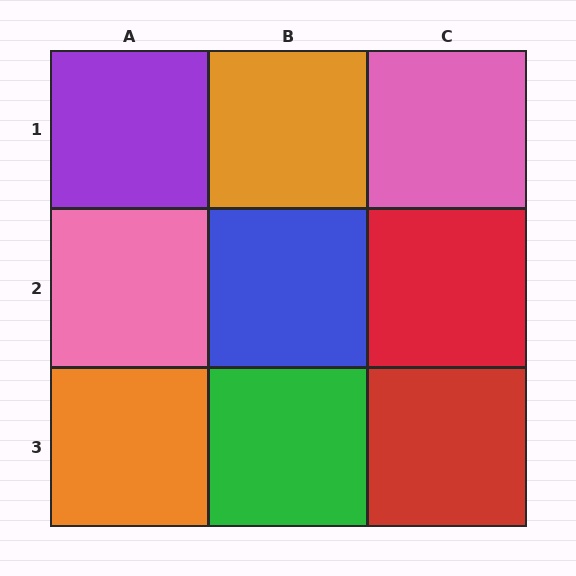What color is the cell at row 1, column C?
Pink.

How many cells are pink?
2 cells are pink.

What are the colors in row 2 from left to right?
Pink, blue, red.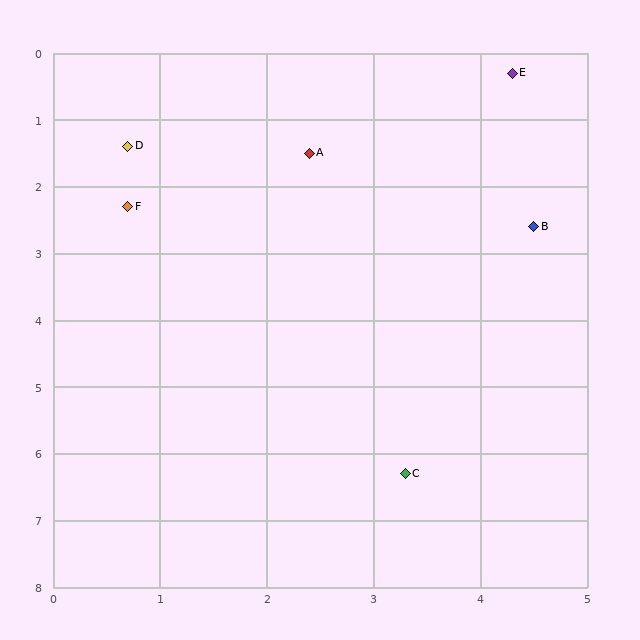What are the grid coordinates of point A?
Point A is at approximately (2.4, 1.5).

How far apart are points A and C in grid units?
Points A and C are about 4.9 grid units apart.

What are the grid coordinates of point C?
Point C is at approximately (3.3, 6.3).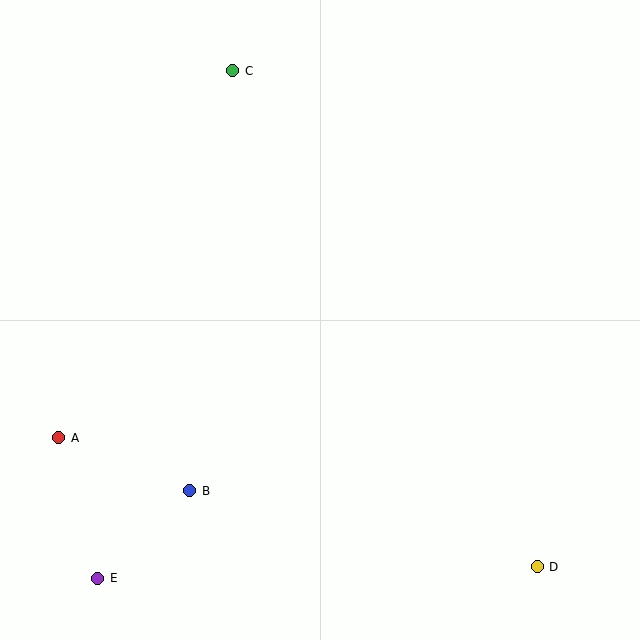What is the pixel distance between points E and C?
The distance between E and C is 525 pixels.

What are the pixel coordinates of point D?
Point D is at (537, 567).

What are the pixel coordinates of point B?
Point B is at (190, 491).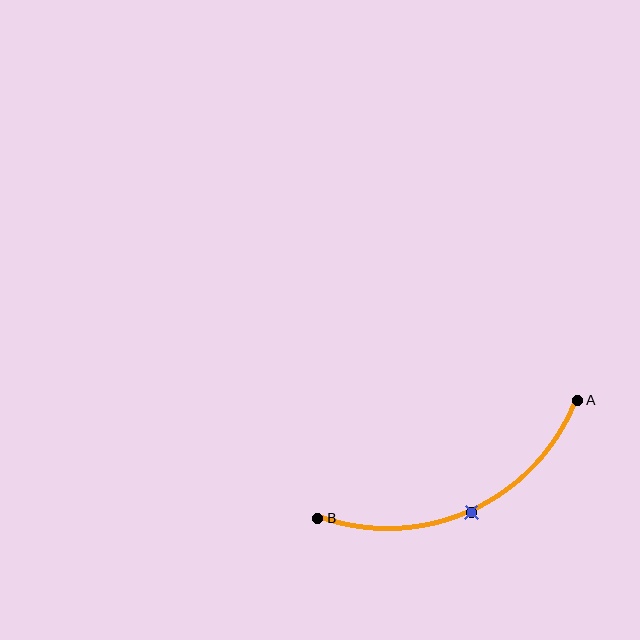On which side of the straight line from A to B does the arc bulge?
The arc bulges below the straight line connecting A and B.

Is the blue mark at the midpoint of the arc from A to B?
Yes. The blue mark lies on the arc at equal arc-length from both A and B — it is the arc midpoint.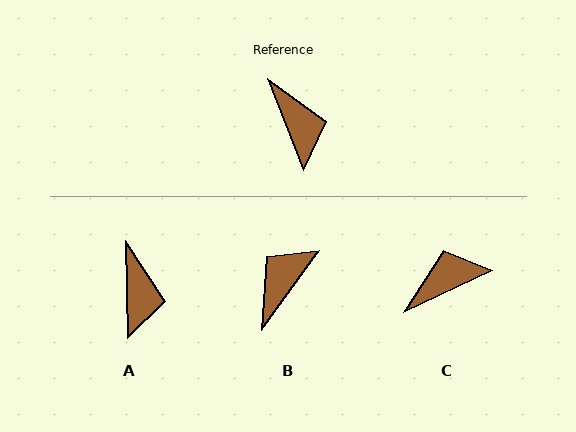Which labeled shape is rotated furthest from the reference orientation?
B, about 122 degrees away.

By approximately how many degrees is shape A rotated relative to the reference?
Approximately 21 degrees clockwise.